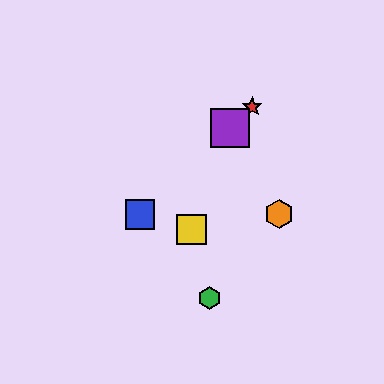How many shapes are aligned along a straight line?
3 shapes (the red star, the blue square, the purple square) are aligned along a straight line.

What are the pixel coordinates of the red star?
The red star is at (252, 107).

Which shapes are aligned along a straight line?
The red star, the blue square, the purple square are aligned along a straight line.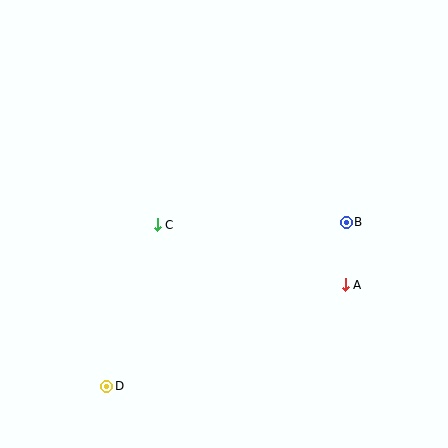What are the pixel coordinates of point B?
Point B is at (346, 222).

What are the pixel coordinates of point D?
Point D is at (107, 386).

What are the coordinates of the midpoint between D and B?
The midpoint between D and B is at (227, 304).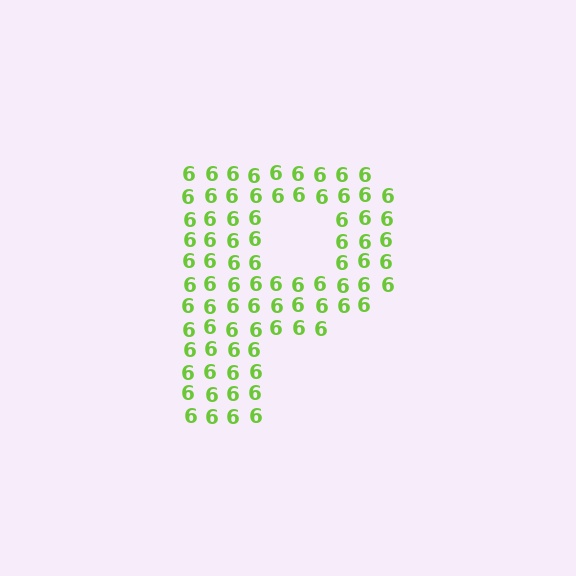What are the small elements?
The small elements are digit 6's.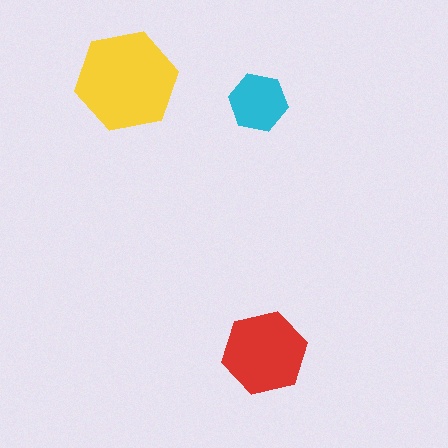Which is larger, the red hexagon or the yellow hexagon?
The yellow one.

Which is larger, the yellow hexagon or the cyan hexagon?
The yellow one.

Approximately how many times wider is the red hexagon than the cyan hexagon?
About 1.5 times wider.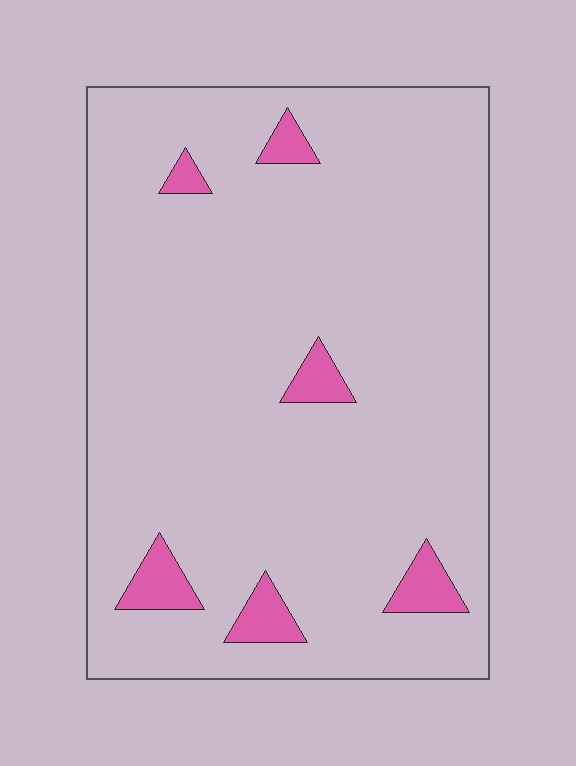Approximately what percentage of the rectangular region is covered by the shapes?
Approximately 5%.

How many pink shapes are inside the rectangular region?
6.